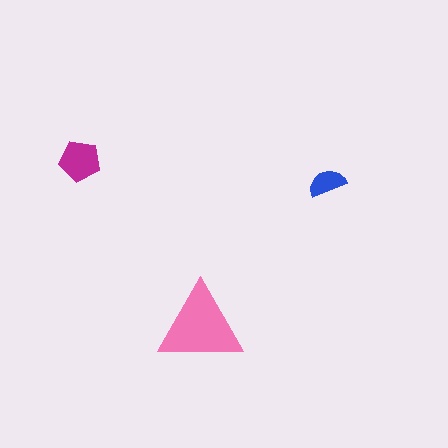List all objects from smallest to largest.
The blue semicircle, the magenta pentagon, the pink triangle.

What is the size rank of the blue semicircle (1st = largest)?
3rd.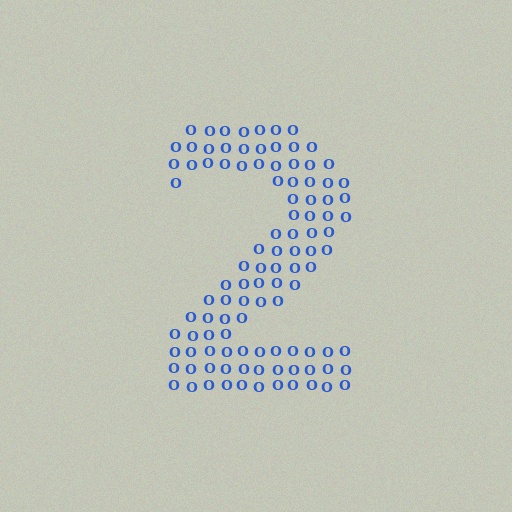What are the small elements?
The small elements are letter O's.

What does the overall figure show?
The overall figure shows the digit 2.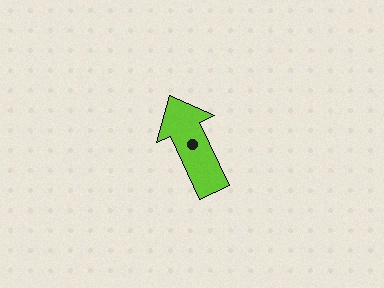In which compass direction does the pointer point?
Northwest.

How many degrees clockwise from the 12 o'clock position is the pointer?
Approximately 335 degrees.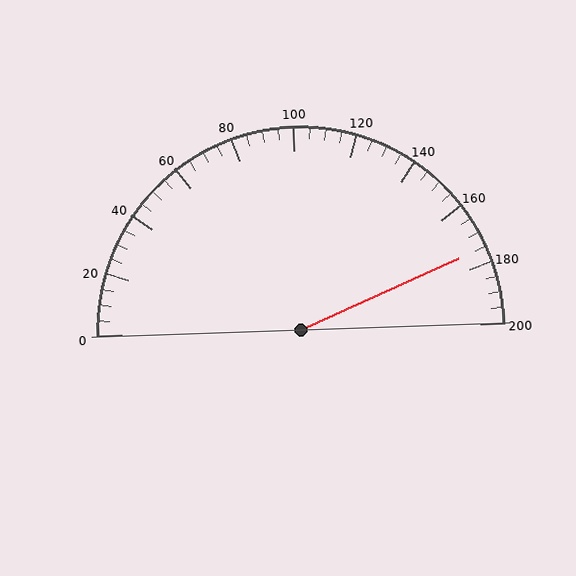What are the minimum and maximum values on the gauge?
The gauge ranges from 0 to 200.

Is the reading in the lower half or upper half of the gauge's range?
The reading is in the upper half of the range (0 to 200).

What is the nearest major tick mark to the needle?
The nearest major tick mark is 180.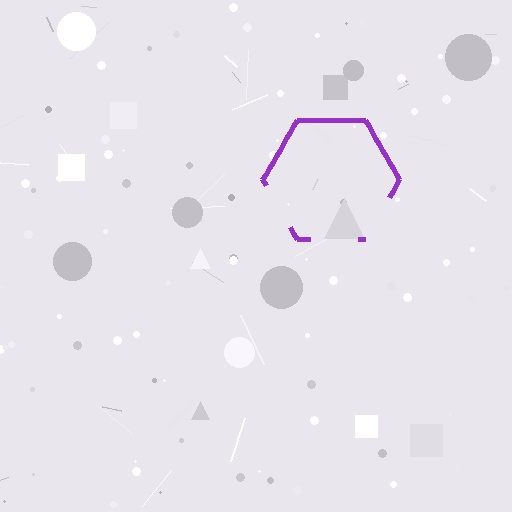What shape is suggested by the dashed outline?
The dashed outline suggests a hexagon.